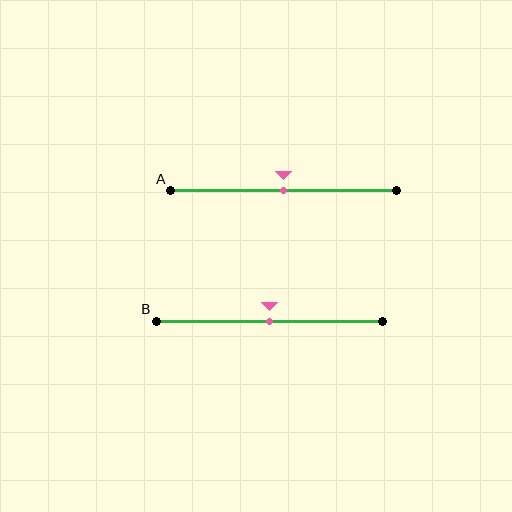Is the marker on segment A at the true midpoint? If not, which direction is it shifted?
Yes, the marker on segment A is at the true midpoint.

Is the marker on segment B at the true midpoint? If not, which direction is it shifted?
Yes, the marker on segment B is at the true midpoint.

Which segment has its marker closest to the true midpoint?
Segment A has its marker closest to the true midpoint.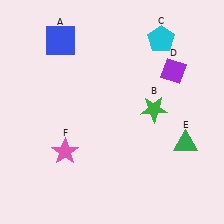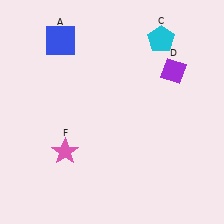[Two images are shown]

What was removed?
The green triangle (E), the green star (B) were removed in Image 2.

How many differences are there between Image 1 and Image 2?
There are 2 differences between the two images.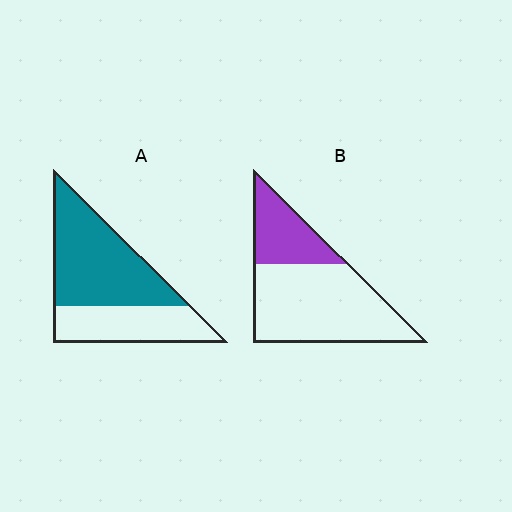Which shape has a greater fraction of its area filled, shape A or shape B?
Shape A.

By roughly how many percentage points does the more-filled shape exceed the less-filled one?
By roughly 30 percentage points (A over B).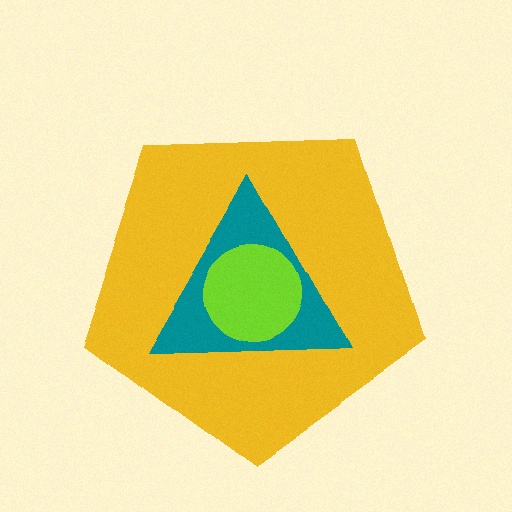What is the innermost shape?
The lime circle.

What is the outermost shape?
The yellow pentagon.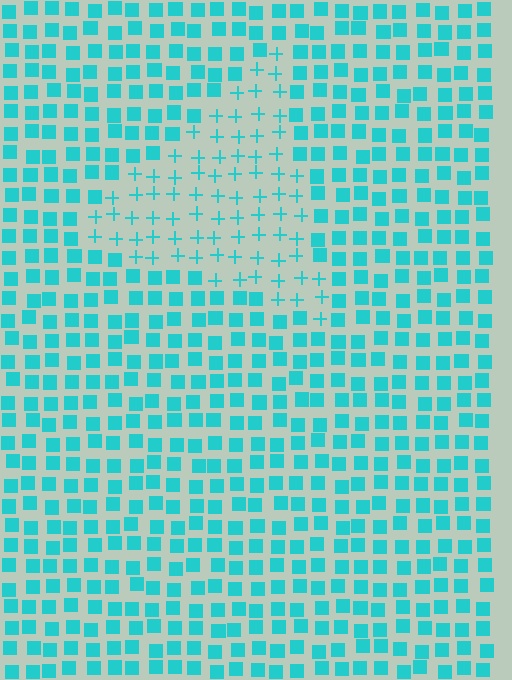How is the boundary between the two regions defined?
The boundary is defined by a change in element shape: plus signs inside vs. squares outside. All elements share the same color and spacing.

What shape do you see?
I see a triangle.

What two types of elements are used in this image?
The image uses plus signs inside the triangle region and squares outside it.